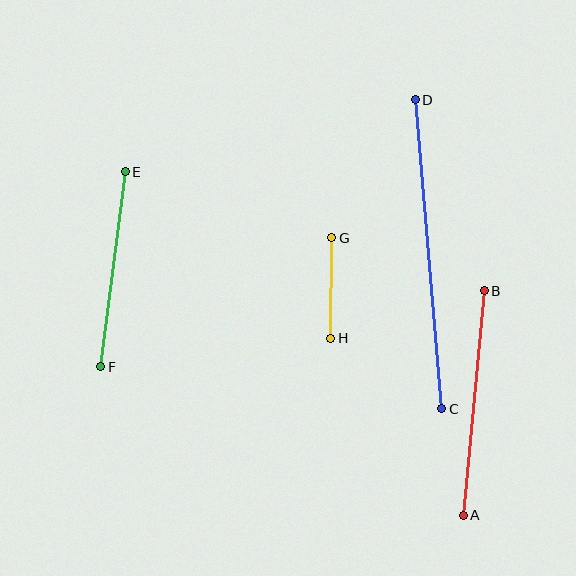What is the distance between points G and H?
The distance is approximately 101 pixels.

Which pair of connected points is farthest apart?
Points C and D are farthest apart.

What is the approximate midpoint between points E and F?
The midpoint is at approximately (113, 269) pixels.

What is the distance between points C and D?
The distance is approximately 310 pixels.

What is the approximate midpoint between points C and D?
The midpoint is at approximately (429, 254) pixels.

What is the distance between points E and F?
The distance is approximately 197 pixels.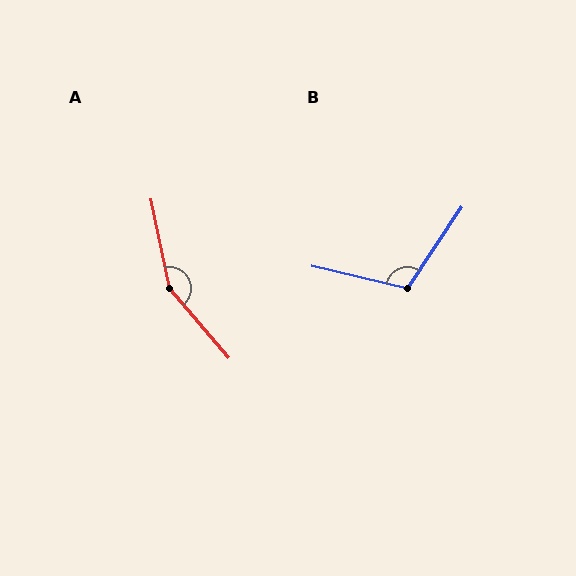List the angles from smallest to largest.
B (111°), A (151°).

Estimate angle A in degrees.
Approximately 151 degrees.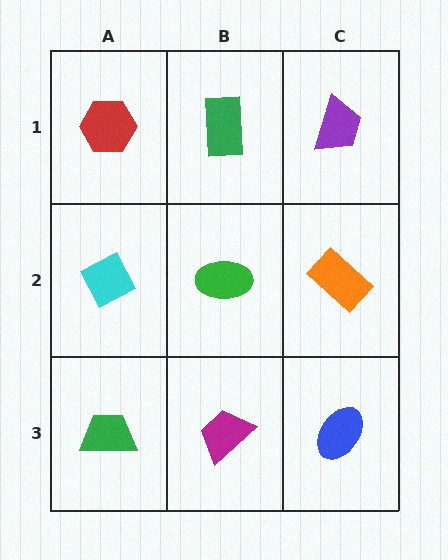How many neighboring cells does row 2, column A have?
3.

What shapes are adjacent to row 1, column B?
A green ellipse (row 2, column B), a red hexagon (row 1, column A), a purple trapezoid (row 1, column C).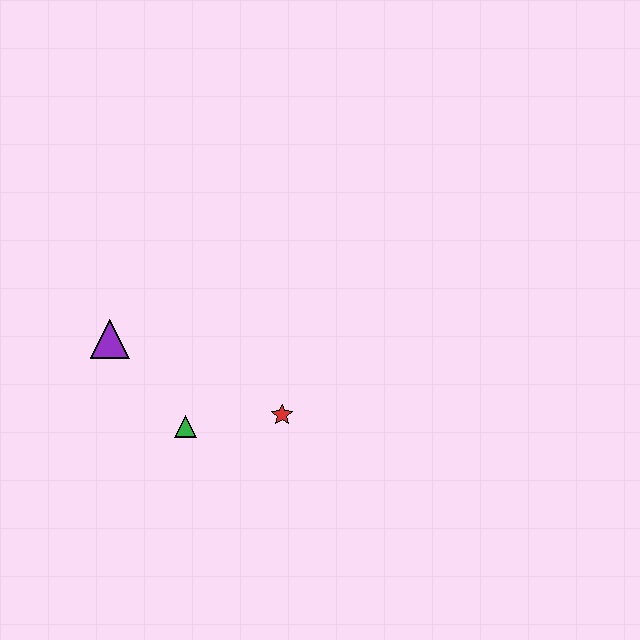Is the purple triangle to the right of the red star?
No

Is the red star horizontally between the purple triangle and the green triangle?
No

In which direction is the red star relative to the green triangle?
The red star is to the right of the green triangle.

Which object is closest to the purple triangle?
The green triangle is closest to the purple triangle.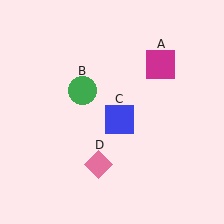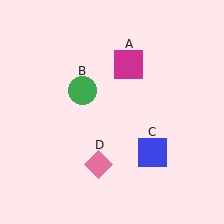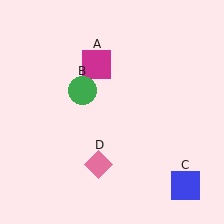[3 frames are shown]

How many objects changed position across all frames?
2 objects changed position: magenta square (object A), blue square (object C).